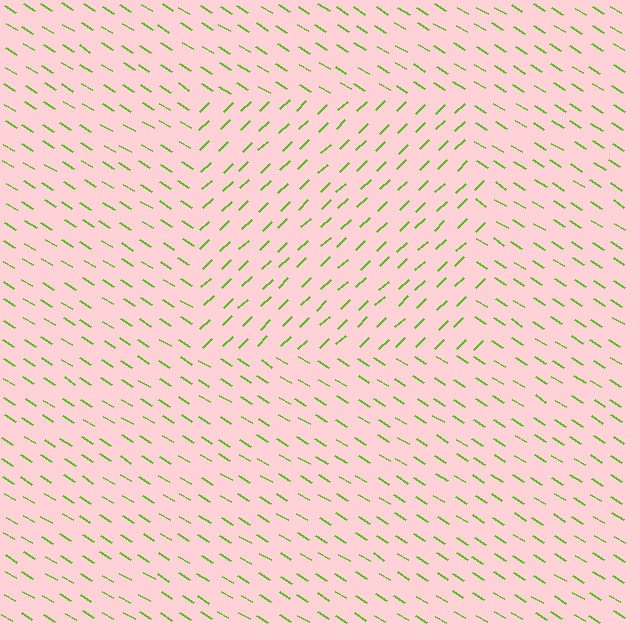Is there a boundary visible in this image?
Yes, there is a texture boundary formed by a change in line orientation.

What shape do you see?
I see a rectangle.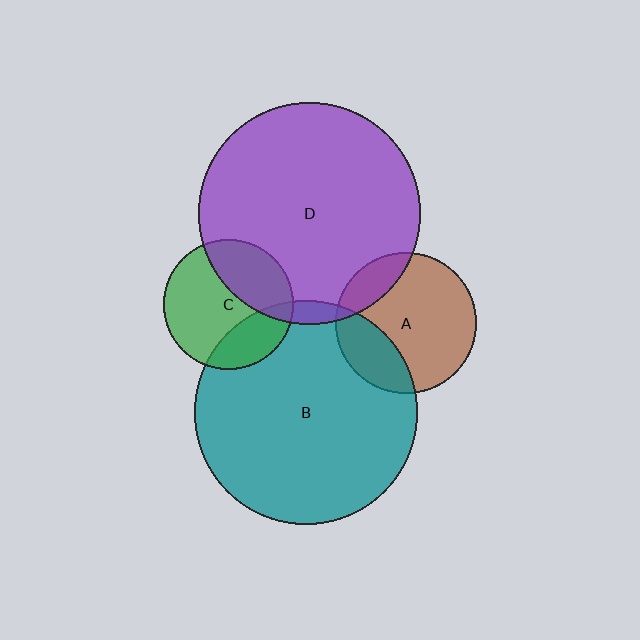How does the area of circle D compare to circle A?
Approximately 2.5 times.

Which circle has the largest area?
Circle B (teal).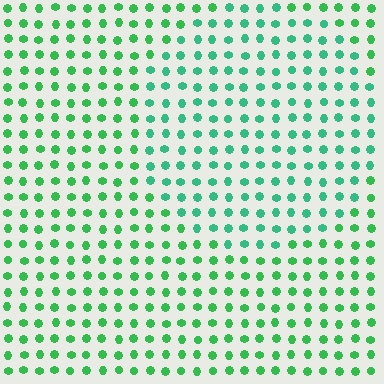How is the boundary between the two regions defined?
The boundary is defined purely by a slight shift in hue (about 24 degrees). Spacing, size, and orientation are identical on both sides.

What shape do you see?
I see a circle.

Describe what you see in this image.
The image is filled with small green elements in a uniform arrangement. A circle-shaped region is visible where the elements are tinted to a slightly different hue, forming a subtle color boundary.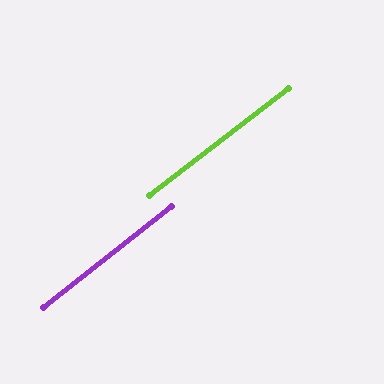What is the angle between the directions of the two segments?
Approximately 1 degree.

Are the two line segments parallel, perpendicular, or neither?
Parallel — their directions differ by only 0.6°.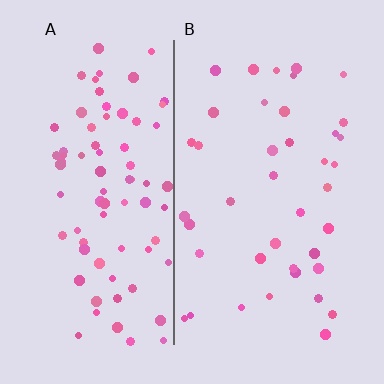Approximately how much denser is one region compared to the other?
Approximately 2.0× — region A over region B.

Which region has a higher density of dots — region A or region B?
A (the left).